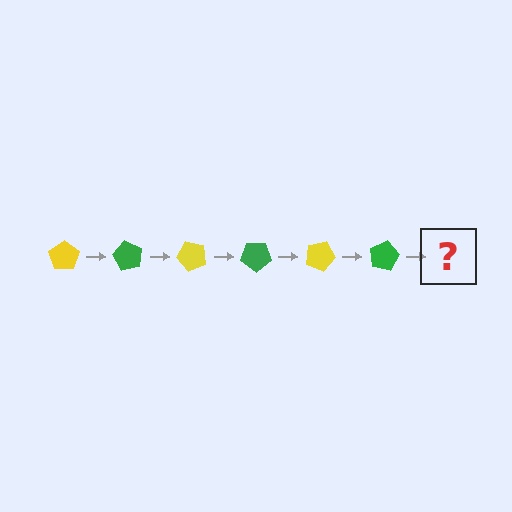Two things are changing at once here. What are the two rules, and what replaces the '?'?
The two rules are that it rotates 60 degrees each step and the color cycles through yellow and green. The '?' should be a yellow pentagon, rotated 360 degrees from the start.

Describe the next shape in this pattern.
It should be a yellow pentagon, rotated 360 degrees from the start.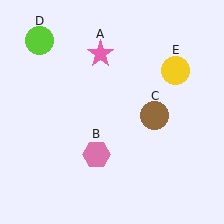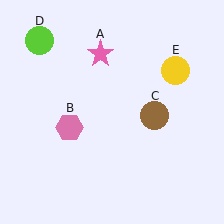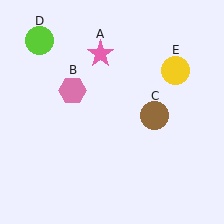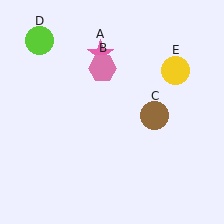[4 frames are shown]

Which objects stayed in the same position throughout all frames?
Pink star (object A) and brown circle (object C) and lime circle (object D) and yellow circle (object E) remained stationary.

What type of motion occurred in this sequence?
The pink hexagon (object B) rotated clockwise around the center of the scene.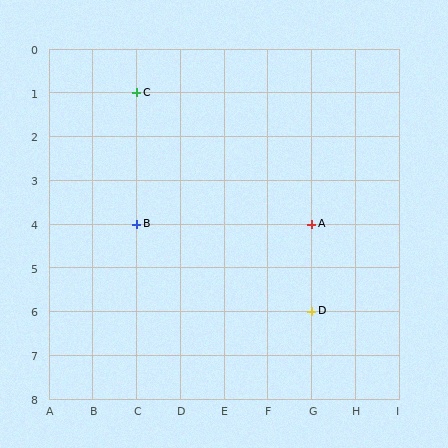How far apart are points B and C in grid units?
Points B and C are 3 rows apart.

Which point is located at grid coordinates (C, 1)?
Point C is at (C, 1).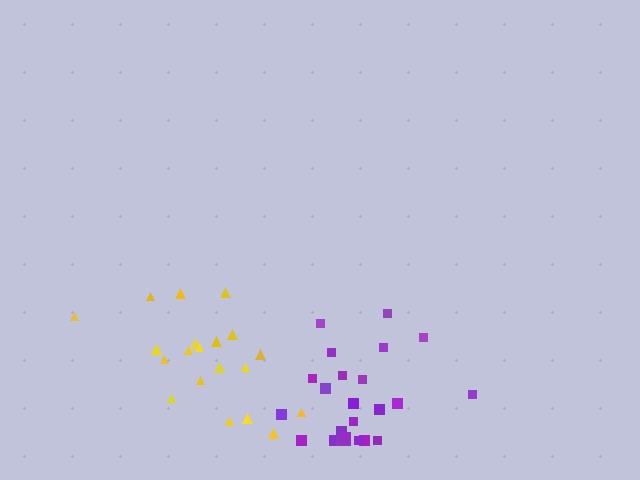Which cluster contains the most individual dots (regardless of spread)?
Purple (26).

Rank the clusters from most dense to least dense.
purple, yellow.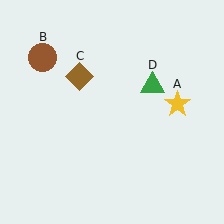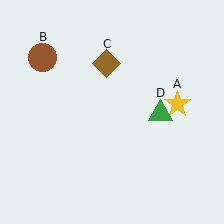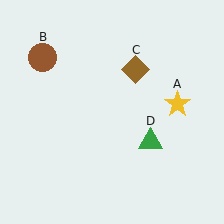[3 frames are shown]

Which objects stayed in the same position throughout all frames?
Yellow star (object A) and brown circle (object B) remained stationary.